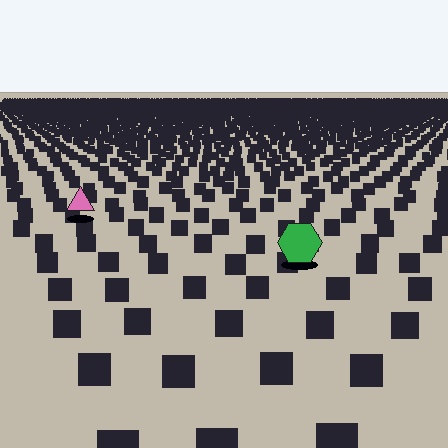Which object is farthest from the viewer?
The pink triangle is farthest from the viewer. It appears smaller and the ground texture around it is denser.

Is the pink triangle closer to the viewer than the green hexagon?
No. The green hexagon is closer — you can tell from the texture gradient: the ground texture is coarser near it.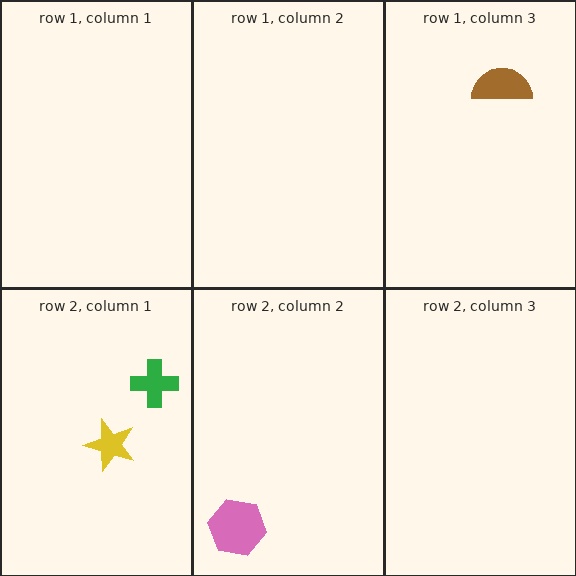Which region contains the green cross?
The row 2, column 1 region.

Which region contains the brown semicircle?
The row 1, column 3 region.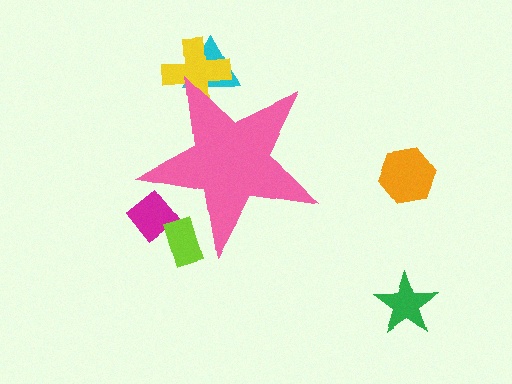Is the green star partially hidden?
No, the green star is fully visible.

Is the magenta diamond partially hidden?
Yes, the magenta diamond is partially hidden behind the pink star.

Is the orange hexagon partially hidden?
No, the orange hexagon is fully visible.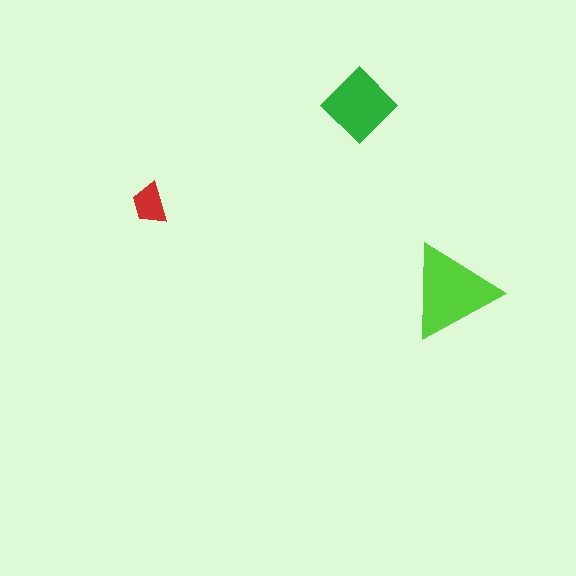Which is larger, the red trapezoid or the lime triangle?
The lime triangle.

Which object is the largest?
The lime triangle.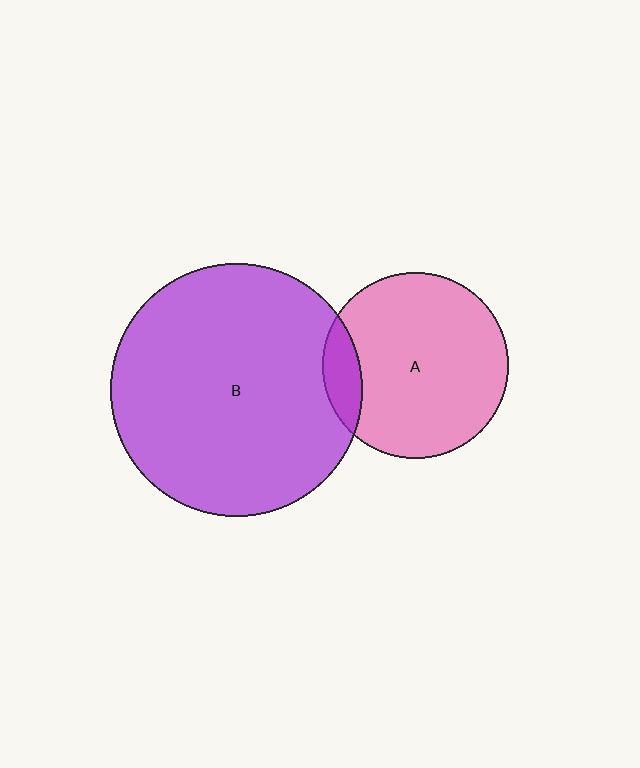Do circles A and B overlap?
Yes.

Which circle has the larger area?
Circle B (purple).